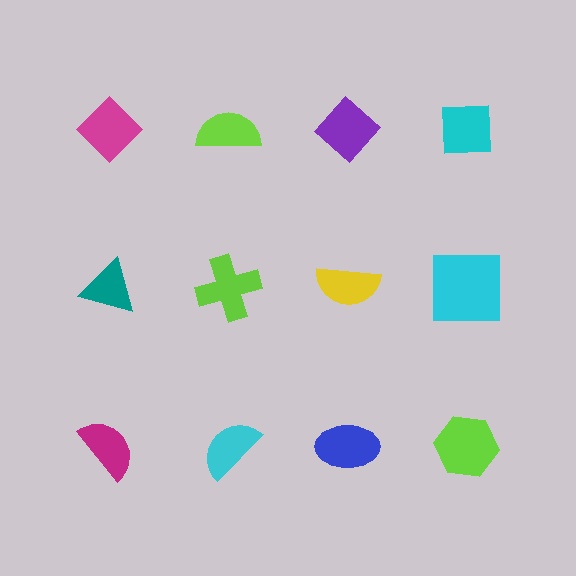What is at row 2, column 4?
A cyan square.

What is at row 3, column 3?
A blue ellipse.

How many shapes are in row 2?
4 shapes.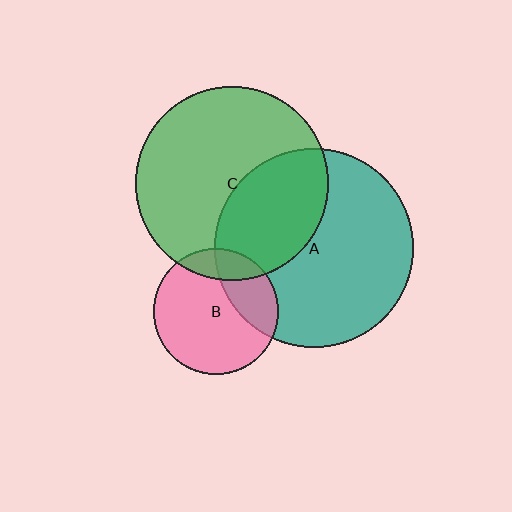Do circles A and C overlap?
Yes.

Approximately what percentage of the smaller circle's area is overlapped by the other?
Approximately 35%.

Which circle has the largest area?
Circle A (teal).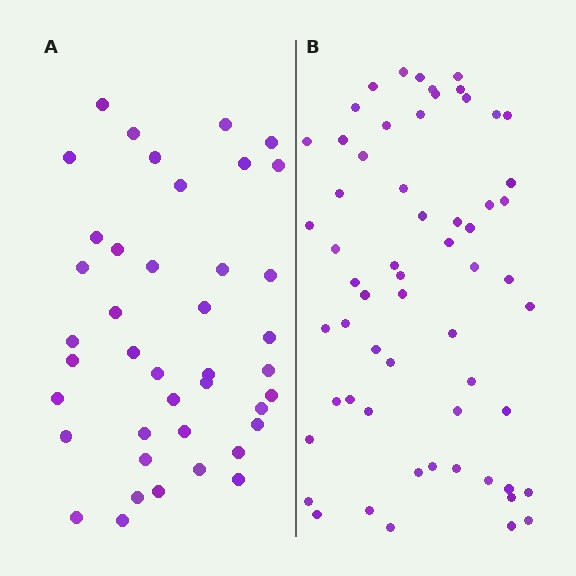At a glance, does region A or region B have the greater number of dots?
Region B (the right region) has more dots.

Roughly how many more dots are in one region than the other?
Region B has approximately 20 more dots than region A.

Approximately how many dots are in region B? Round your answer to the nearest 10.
About 60 dots.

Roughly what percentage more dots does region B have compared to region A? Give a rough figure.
About 45% more.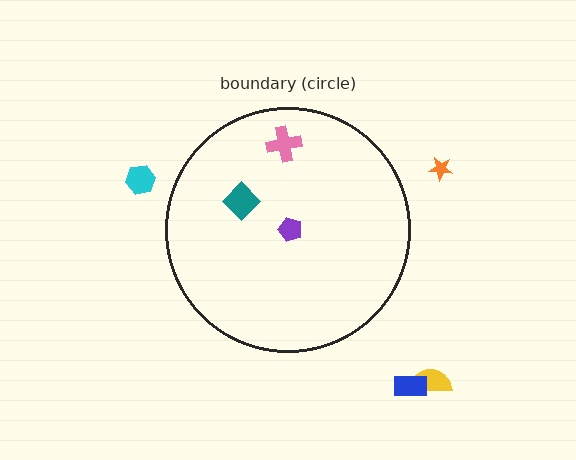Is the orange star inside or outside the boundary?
Outside.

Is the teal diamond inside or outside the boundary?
Inside.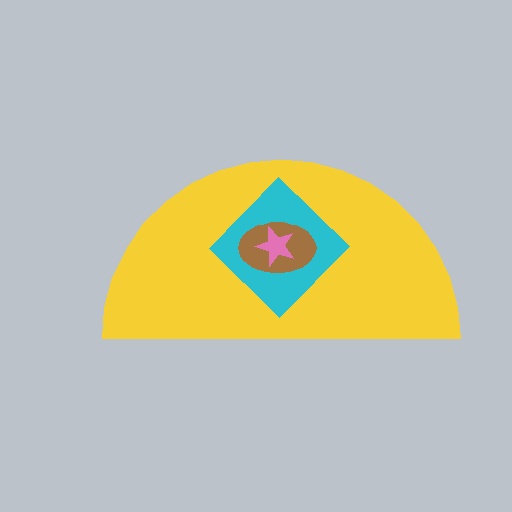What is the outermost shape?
The yellow semicircle.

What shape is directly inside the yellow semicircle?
The cyan diamond.